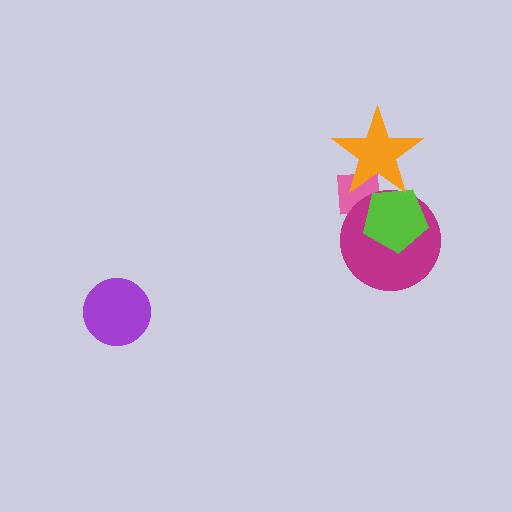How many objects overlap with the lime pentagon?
3 objects overlap with the lime pentagon.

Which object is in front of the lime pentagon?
The orange star is in front of the lime pentagon.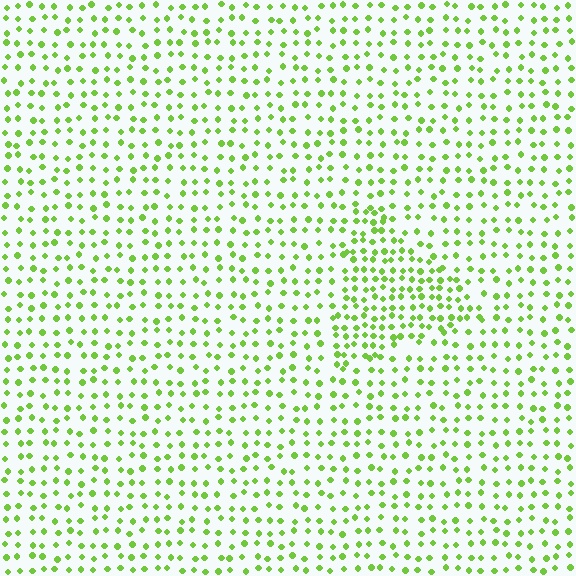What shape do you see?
I see a triangle.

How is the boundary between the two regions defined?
The boundary is defined by a change in element density (approximately 1.7x ratio). All elements are the same color, size, and shape.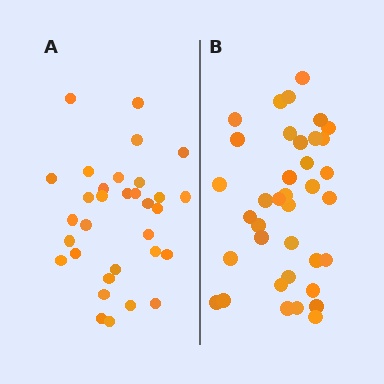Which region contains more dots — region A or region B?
Region B (the right region) has more dots.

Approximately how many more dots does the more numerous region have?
Region B has about 5 more dots than region A.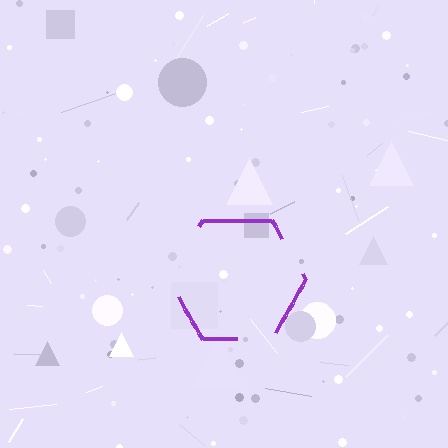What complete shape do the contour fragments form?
The contour fragments form a hexagon.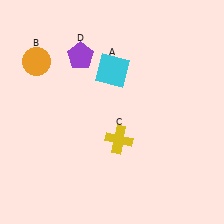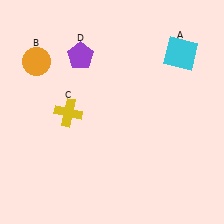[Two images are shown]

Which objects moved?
The objects that moved are: the cyan square (A), the yellow cross (C).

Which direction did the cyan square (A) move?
The cyan square (A) moved right.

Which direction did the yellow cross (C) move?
The yellow cross (C) moved left.